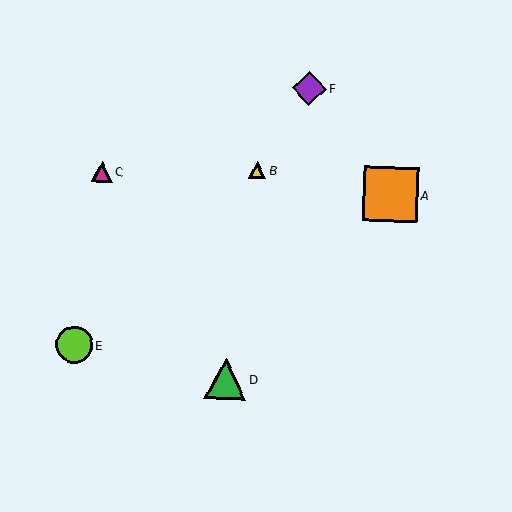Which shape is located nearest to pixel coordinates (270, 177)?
The yellow triangle (labeled B) at (257, 170) is nearest to that location.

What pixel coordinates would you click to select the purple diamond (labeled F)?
Click at (309, 89) to select the purple diamond F.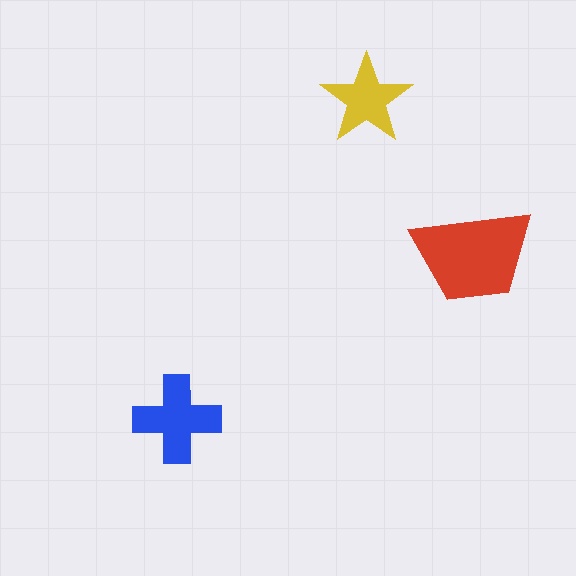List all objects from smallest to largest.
The yellow star, the blue cross, the red trapezoid.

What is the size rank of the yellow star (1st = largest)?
3rd.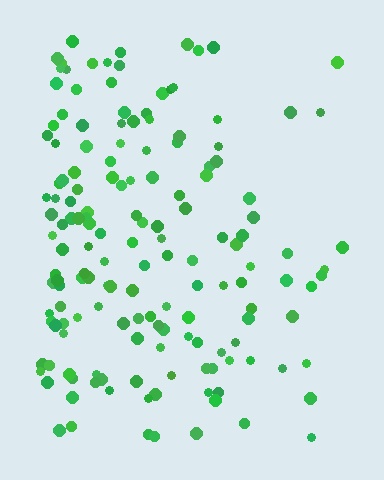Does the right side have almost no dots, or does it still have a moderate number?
Still a moderate number, just noticeably fewer than the left.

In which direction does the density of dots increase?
From right to left, with the left side densest.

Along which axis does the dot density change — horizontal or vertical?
Horizontal.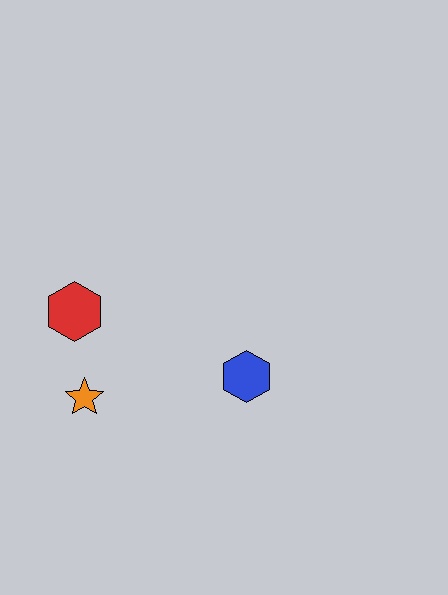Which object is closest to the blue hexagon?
The orange star is closest to the blue hexagon.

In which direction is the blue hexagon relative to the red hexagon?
The blue hexagon is to the right of the red hexagon.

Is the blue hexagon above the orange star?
Yes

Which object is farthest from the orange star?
The blue hexagon is farthest from the orange star.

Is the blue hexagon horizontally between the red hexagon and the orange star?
No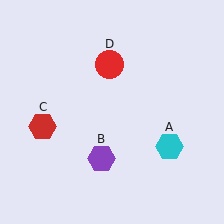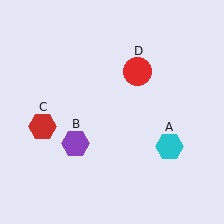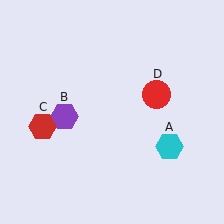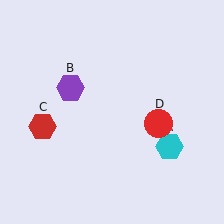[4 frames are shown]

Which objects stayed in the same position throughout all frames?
Cyan hexagon (object A) and red hexagon (object C) remained stationary.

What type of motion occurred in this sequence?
The purple hexagon (object B), red circle (object D) rotated clockwise around the center of the scene.